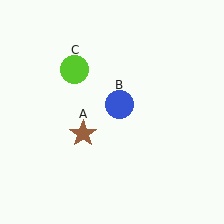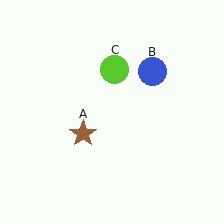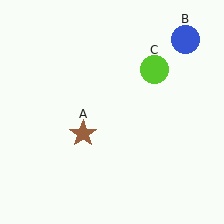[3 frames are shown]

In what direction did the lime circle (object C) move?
The lime circle (object C) moved right.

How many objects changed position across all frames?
2 objects changed position: blue circle (object B), lime circle (object C).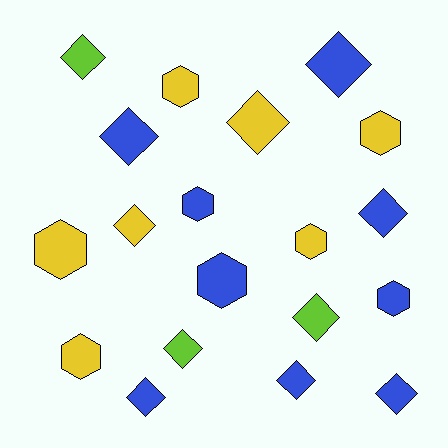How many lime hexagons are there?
There are no lime hexagons.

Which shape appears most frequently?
Diamond, with 11 objects.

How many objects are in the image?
There are 19 objects.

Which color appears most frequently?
Blue, with 9 objects.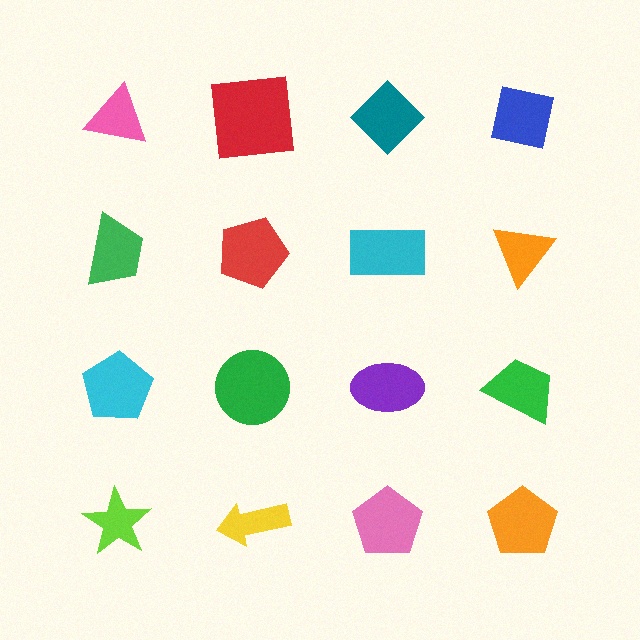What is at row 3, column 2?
A green circle.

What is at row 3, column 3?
A purple ellipse.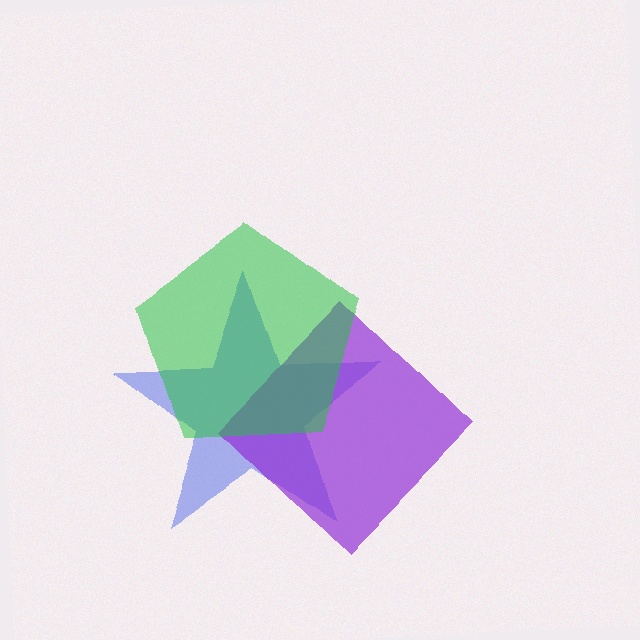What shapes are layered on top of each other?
The layered shapes are: a blue star, a purple diamond, a green pentagon.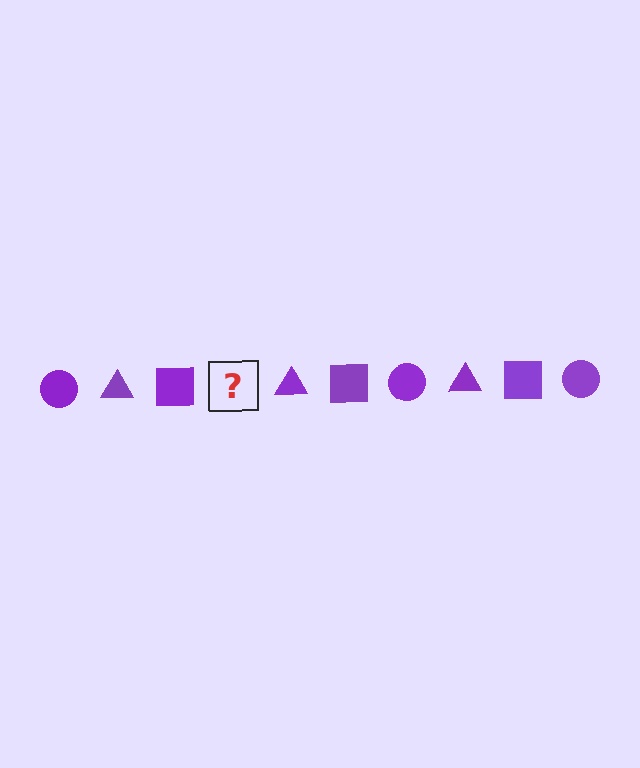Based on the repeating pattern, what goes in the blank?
The blank should be a purple circle.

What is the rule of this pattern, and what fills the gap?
The rule is that the pattern cycles through circle, triangle, square shapes in purple. The gap should be filled with a purple circle.